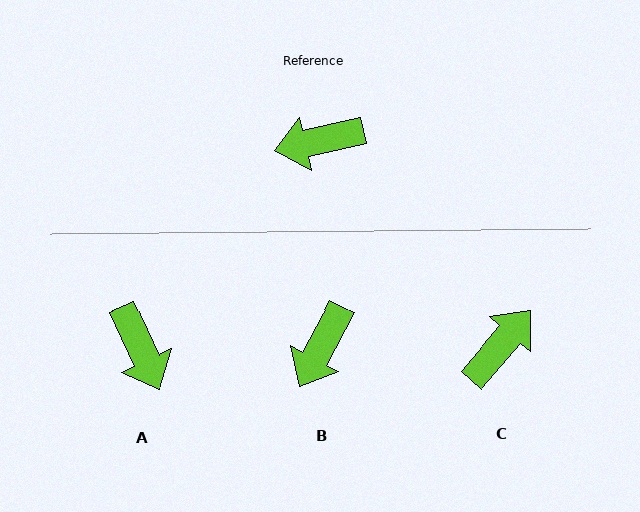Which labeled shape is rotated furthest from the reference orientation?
C, about 143 degrees away.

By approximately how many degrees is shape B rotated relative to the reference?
Approximately 49 degrees counter-clockwise.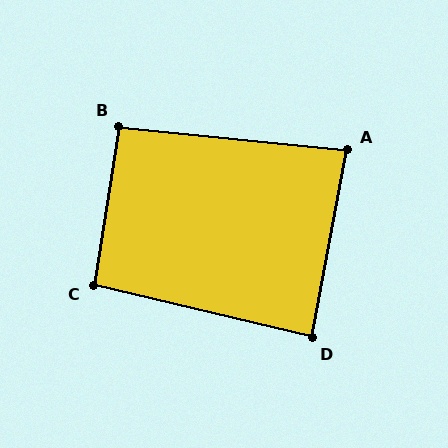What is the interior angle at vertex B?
Approximately 93 degrees (approximately right).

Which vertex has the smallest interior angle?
A, at approximately 85 degrees.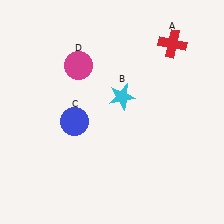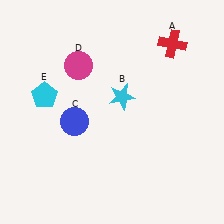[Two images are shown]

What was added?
A cyan pentagon (E) was added in Image 2.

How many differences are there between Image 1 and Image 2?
There is 1 difference between the two images.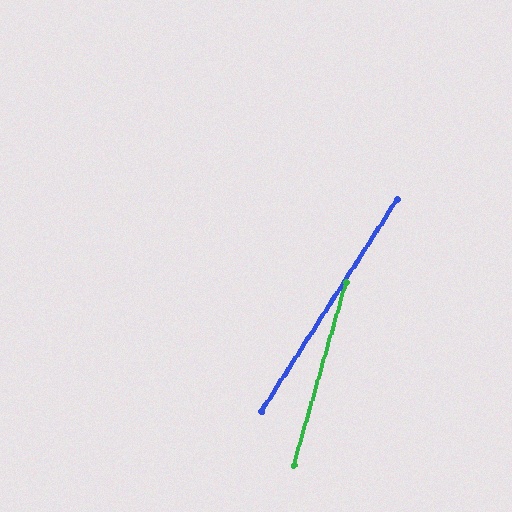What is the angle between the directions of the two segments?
Approximately 17 degrees.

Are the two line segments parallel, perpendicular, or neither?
Neither parallel nor perpendicular — they differ by about 17°.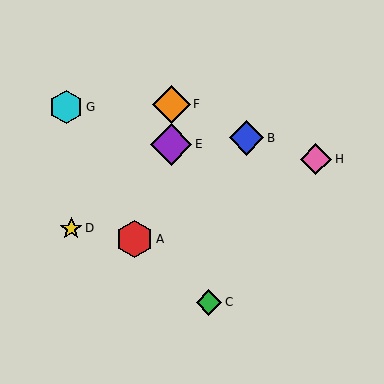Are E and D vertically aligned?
No, E is at x≈171 and D is at x≈71.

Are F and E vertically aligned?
Yes, both are at x≈171.